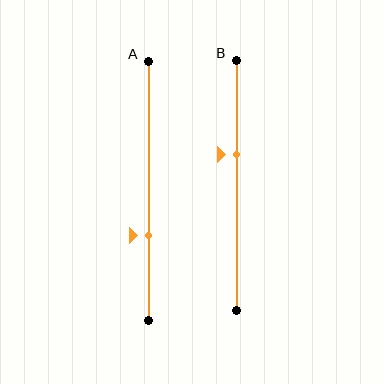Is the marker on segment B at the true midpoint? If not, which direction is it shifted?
No, the marker on segment B is shifted upward by about 13% of the segment length.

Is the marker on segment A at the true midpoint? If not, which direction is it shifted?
No, the marker on segment A is shifted downward by about 17% of the segment length.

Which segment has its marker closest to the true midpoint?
Segment B has its marker closest to the true midpoint.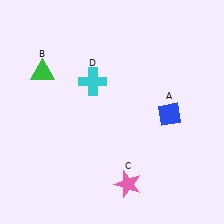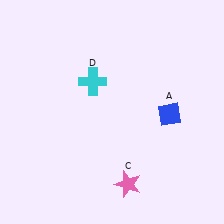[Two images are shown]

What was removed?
The green triangle (B) was removed in Image 2.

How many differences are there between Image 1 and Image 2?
There is 1 difference between the two images.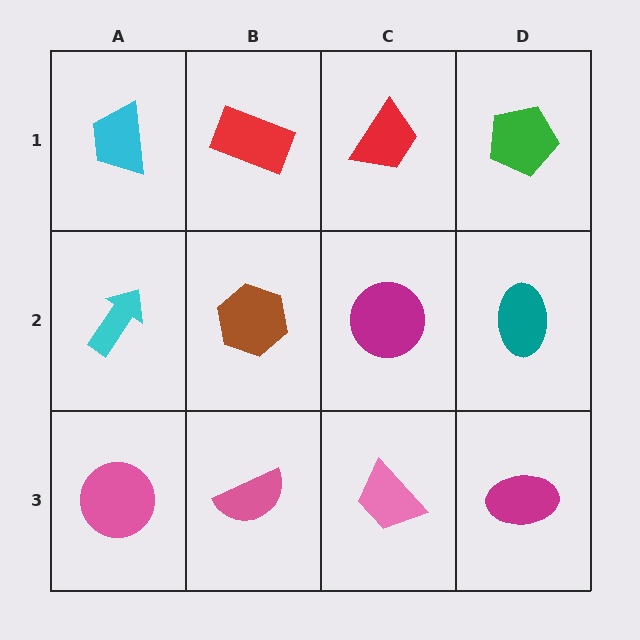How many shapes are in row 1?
4 shapes.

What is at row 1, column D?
A green pentagon.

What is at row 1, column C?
A red trapezoid.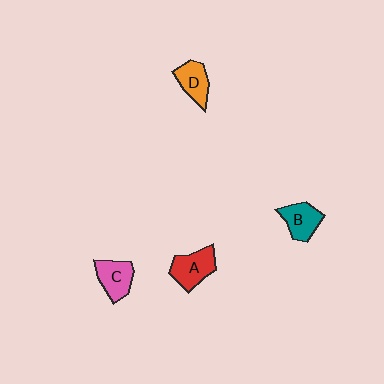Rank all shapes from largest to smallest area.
From largest to smallest: A (red), C (pink), B (teal), D (orange).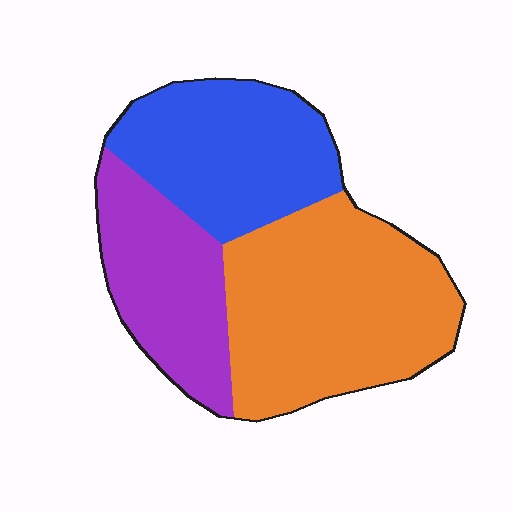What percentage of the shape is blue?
Blue covers 30% of the shape.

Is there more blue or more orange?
Orange.